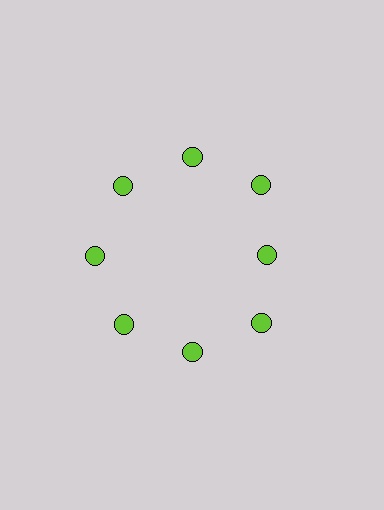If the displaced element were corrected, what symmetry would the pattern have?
It would have 8-fold rotational symmetry — the pattern would map onto itself every 45 degrees.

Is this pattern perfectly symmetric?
No. The 8 lime circles are arranged in a ring, but one element near the 3 o'clock position is pulled inward toward the center, breaking the 8-fold rotational symmetry.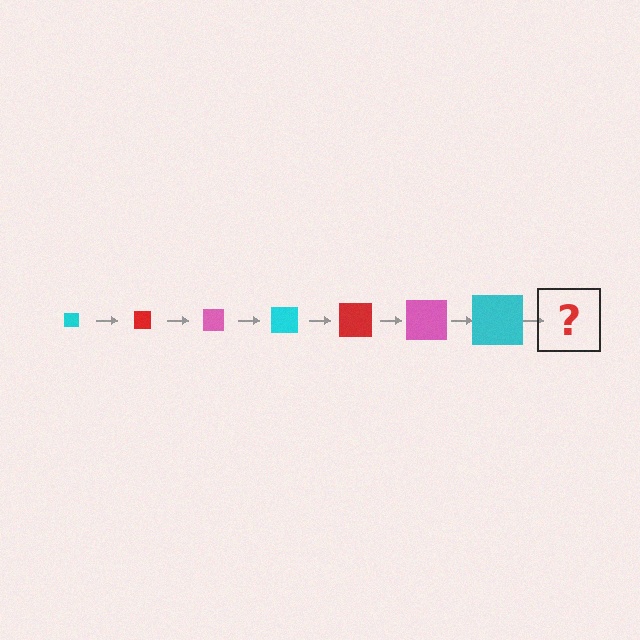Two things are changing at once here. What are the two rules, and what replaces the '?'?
The two rules are that the square grows larger each step and the color cycles through cyan, red, and pink. The '?' should be a red square, larger than the previous one.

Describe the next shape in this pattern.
It should be a red square, larger than the previous one.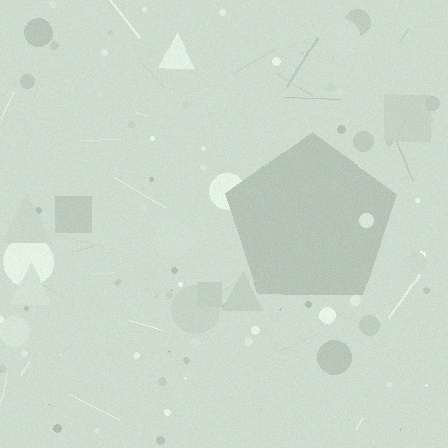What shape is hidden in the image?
A pentagon is hidden in the image.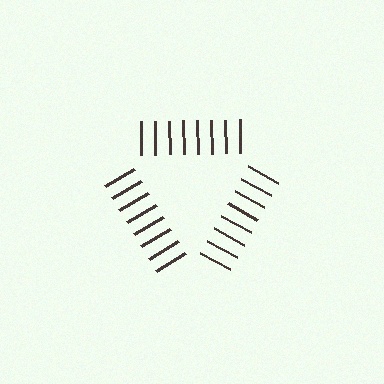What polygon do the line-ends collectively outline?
An illusory triangle — the line segments terminate on its edges but no continuous stroke is drawn.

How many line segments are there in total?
24 — 8 along each of the 3 edges.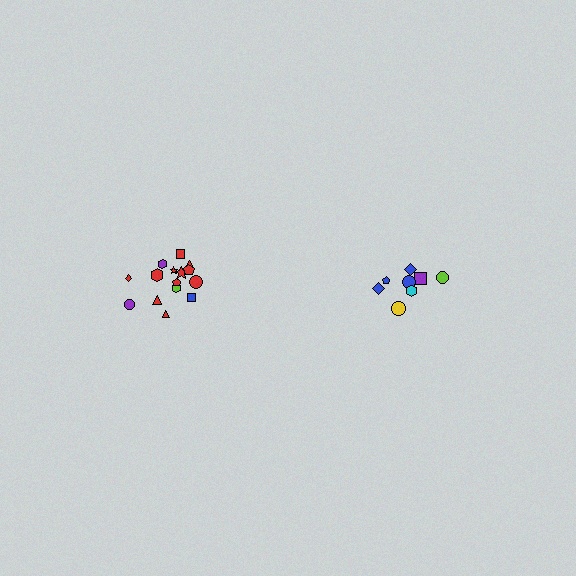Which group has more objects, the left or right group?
The left group.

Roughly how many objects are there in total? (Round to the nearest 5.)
Roughly 25 objects in total.